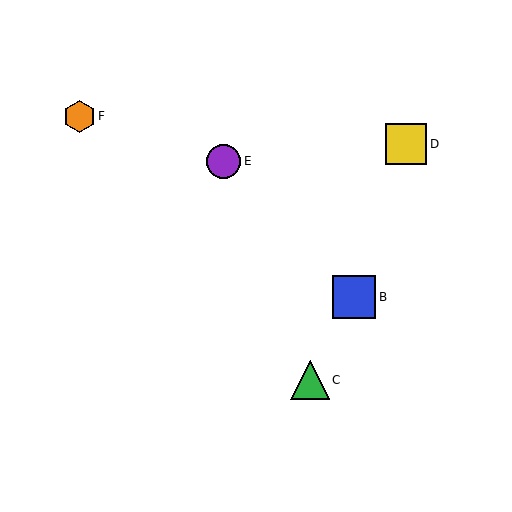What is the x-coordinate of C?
Object C is at x≈310.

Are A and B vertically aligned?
Yes, both are at x≈354.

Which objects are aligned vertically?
Objects A, B are aligned vertically.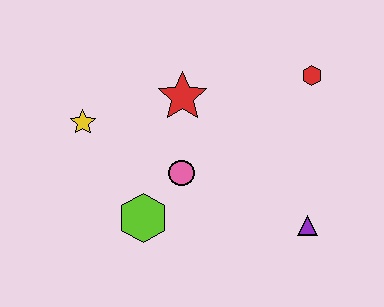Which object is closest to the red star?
The pink circle is closest to the red star.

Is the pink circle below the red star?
Yes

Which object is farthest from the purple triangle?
The yellow star is farthest from the purple triangle.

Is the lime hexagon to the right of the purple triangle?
No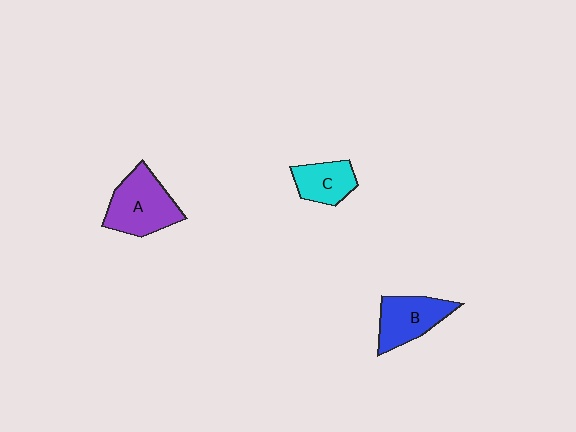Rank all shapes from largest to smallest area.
From largest to smallest: A (purple), B (blue), C (cyan).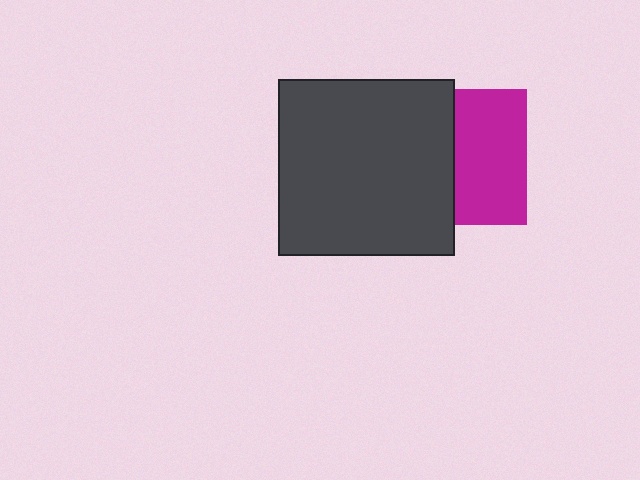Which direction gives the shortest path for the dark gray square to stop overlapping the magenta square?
Moving left gives the shortest separation.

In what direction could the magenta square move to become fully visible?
The magenta square could move right. That would shift it out from behind the dark gray square entirely.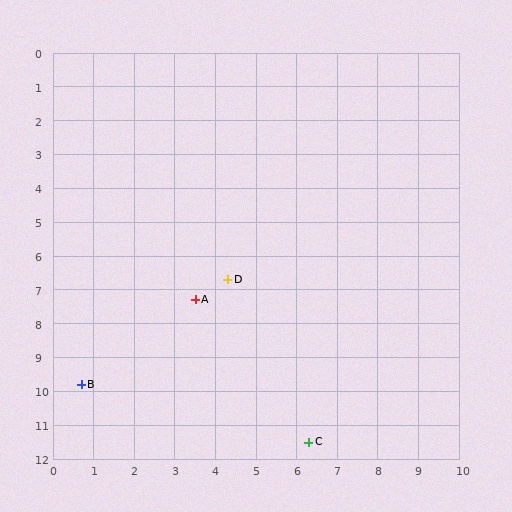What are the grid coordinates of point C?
Point C is at approximately (6.3, 11.5).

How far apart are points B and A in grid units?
Points B and A are about 3.8 grid units apart.